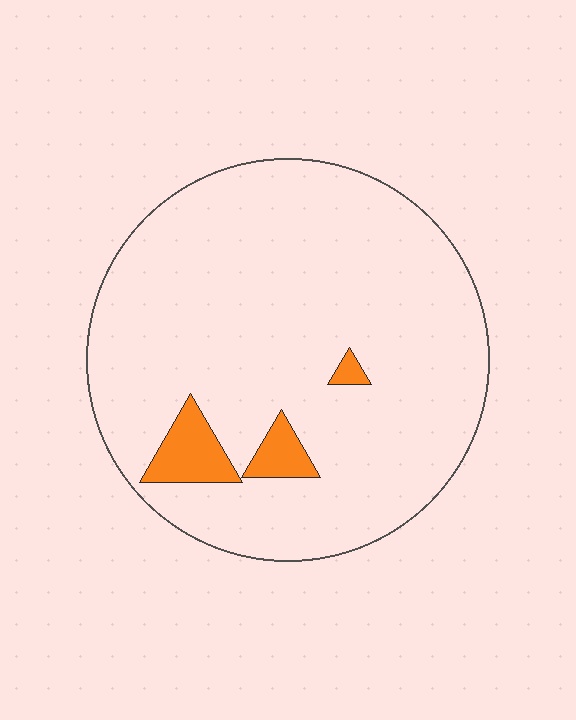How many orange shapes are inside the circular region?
3.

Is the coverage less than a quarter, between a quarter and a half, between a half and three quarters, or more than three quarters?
Less than a quarter.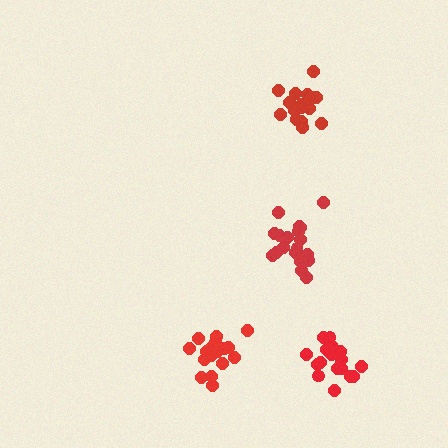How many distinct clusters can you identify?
There are 4 distinct clusters.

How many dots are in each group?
Group 1: 21 dots, Group 2: 17 dots, Group 3: 20 dots, Group 4: 17 dots (75 total).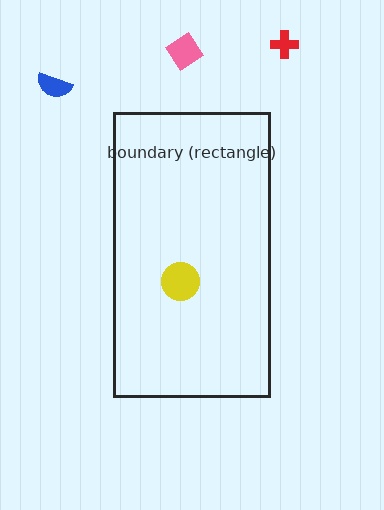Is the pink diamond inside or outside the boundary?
Outside.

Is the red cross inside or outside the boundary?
Outside.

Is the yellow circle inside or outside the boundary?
Inside.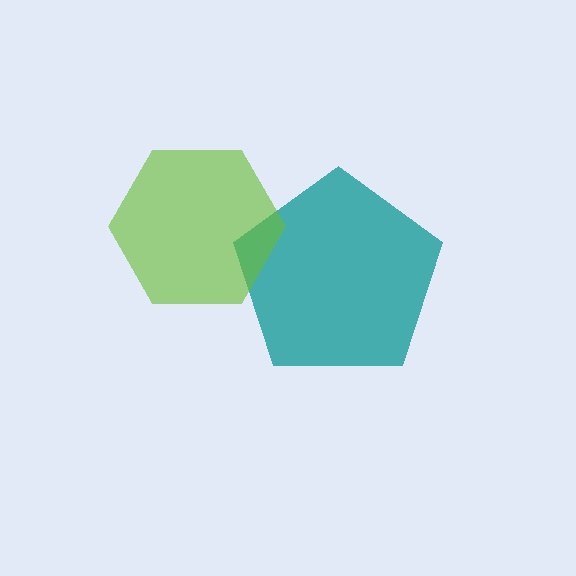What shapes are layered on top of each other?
The layered shapes are: a teal pentagon, a lime hexagon.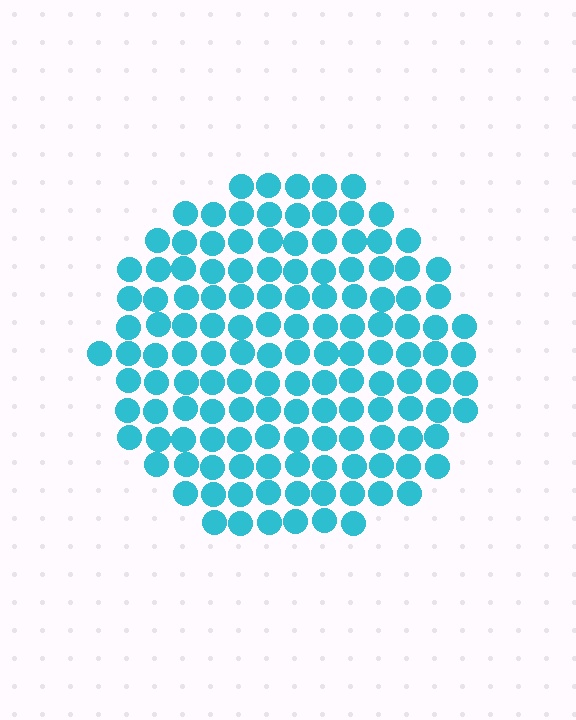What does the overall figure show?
The overall figure shows a circle.